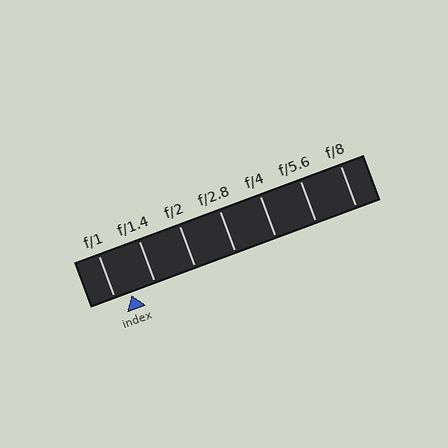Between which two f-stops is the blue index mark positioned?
The index mark is between f/1 and f/1.4.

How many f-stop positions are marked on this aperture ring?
There are 7 f-stop positions marked.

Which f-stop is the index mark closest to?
The index mark is closest to f/1.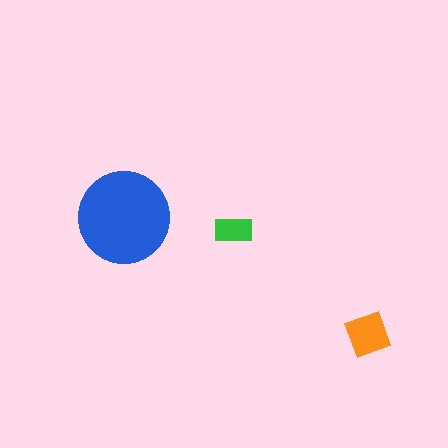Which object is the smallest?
The green rectangle.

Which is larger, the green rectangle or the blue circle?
The blue circle.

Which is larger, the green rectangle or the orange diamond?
The orange diamond.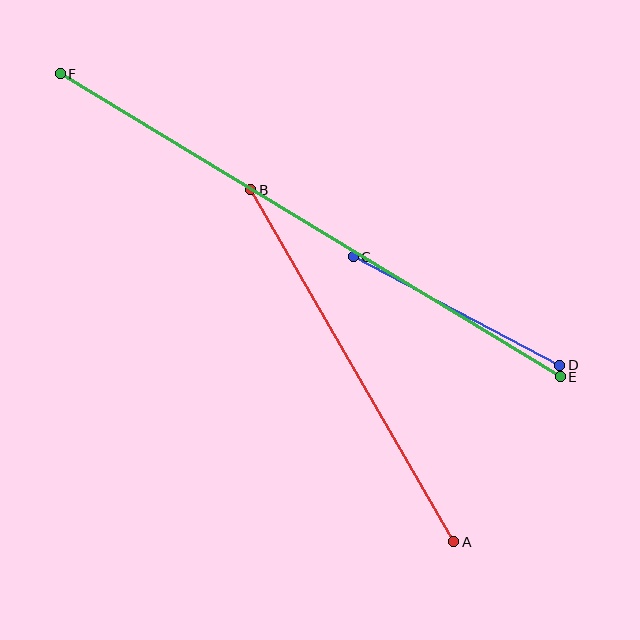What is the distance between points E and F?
The distance is approximately 585 pixels.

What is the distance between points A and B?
The distance is approximately 407 pixels.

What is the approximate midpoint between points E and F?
The midpoint is at approximately (310, 225) pixels.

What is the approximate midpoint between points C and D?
The midpoint is at approximately (456, 311) pixels.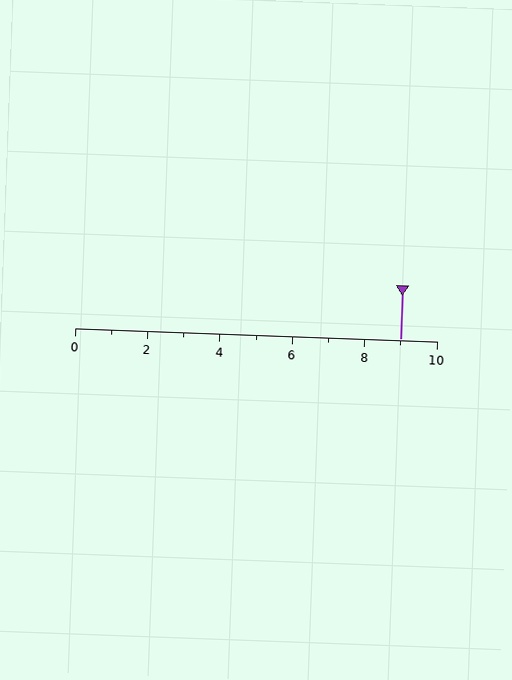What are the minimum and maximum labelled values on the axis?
The axis runs from 0 to 10.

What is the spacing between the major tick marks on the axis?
The major ticks are spaced 2 apart.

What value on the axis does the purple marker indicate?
The marker indicates approximately 9.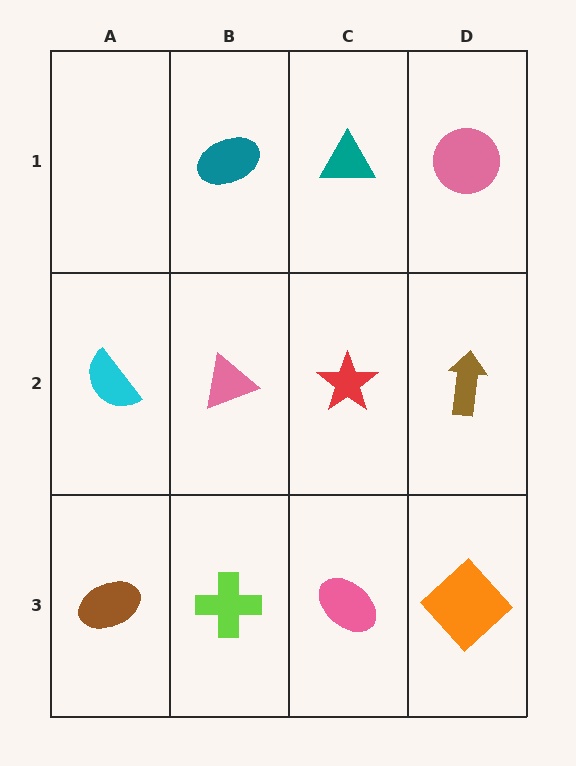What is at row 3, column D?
An orange diamond.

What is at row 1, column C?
A teal triangle.